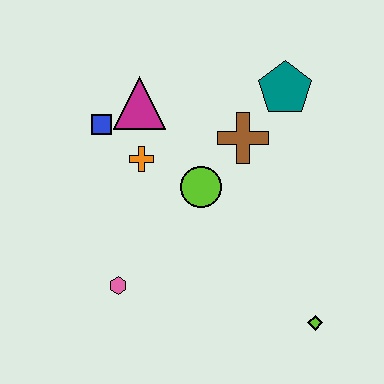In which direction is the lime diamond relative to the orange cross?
The lime diamond is to the right of the orange cross.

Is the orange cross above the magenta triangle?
No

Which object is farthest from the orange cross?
The lime diamond is farthest from the orange cross.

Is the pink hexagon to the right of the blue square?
Yes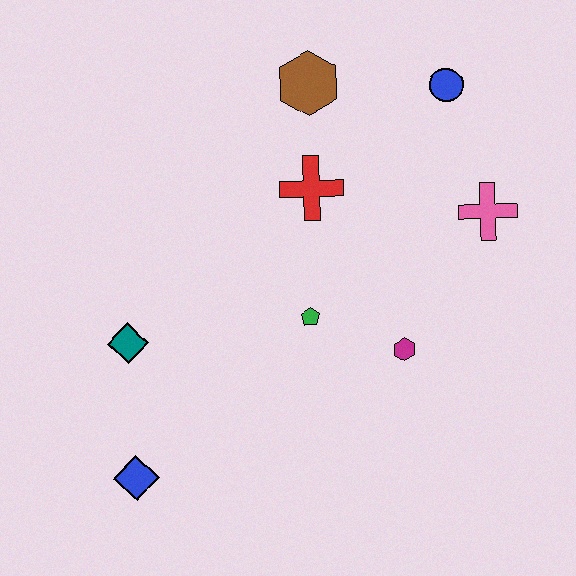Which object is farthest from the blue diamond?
The blue circle is farthest from the blue diamond.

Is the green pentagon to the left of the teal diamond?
No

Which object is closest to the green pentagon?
The magenta hexagon is closest to the green pentagon.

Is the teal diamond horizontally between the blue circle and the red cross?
No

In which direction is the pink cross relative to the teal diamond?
The pink cross is to the right of the teal diamond.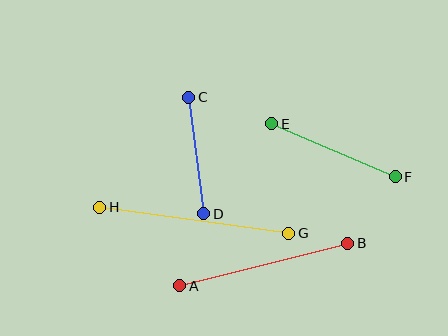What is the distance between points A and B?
The distance is approximately 173 pixels.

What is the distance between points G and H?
The distance is approximately 191 pixels.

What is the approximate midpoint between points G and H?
The midpoint is at approximately (194, 220) pixels.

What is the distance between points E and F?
The distance is approximately 134 pixels.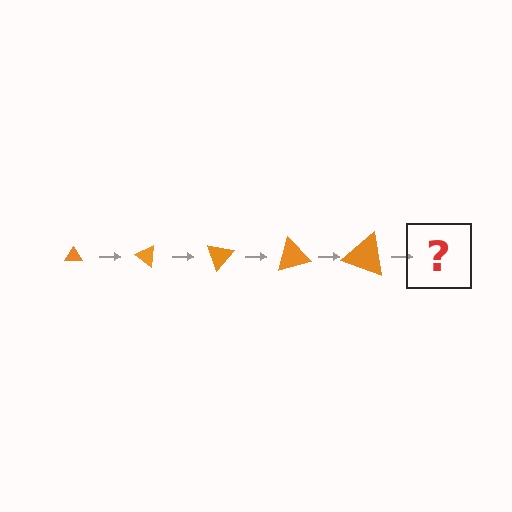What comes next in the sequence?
The next element should be a triangle, larger than the previous one and rotated 175 degrees from the start.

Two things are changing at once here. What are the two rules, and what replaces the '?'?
The two rules are that the triangle grows larger each step and it rotates 35 degrees each step. The '?' should be a triangle, larger than the previous one and rotated 175 degrees from the start.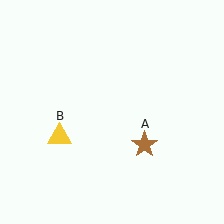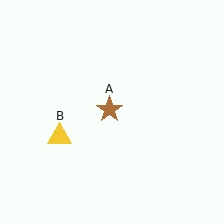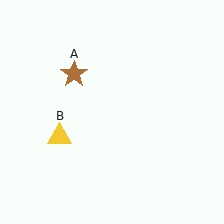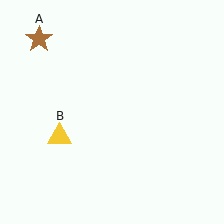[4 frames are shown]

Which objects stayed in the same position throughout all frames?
Yellow triangle (object B) remained stationary.